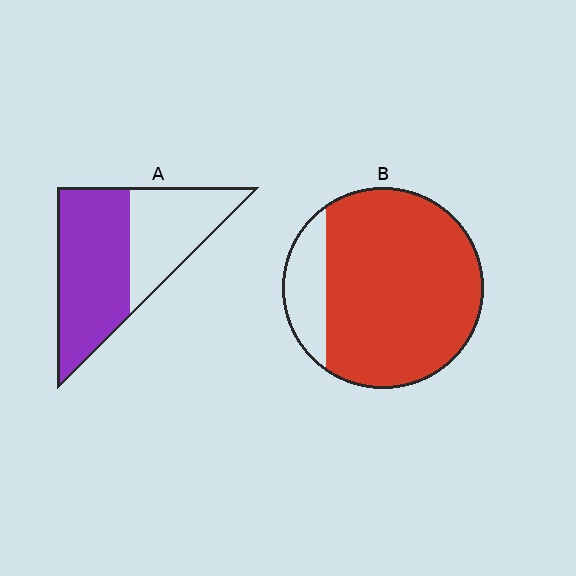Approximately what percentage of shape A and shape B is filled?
A is approximately 60% and B is approximately 85%.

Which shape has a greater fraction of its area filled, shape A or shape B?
Shape B.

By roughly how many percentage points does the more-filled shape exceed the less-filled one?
By roughly 25 percentage points (B over A).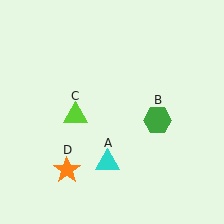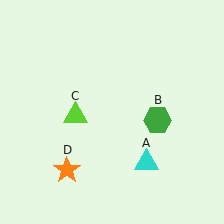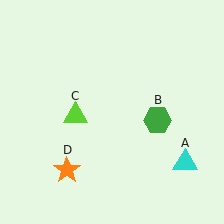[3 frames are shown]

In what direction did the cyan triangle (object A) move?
The cyan triangle (object A) moved right.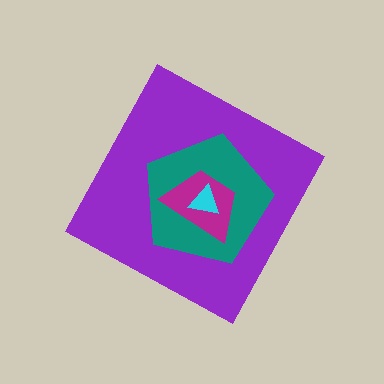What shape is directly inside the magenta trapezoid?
The cyan triangle.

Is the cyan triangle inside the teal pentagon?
Yes.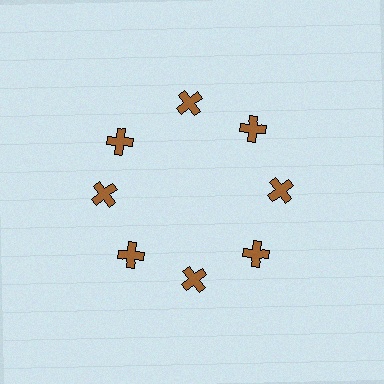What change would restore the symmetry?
The symmetry would be restored by rotating it back into even spacing with its neighbors so that all 8 crosses sit at equal angles and equal distance from the center.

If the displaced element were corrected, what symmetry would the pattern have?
It would have 8-fold rotational symmetry — the pattern would map onto itself every 45 degrees.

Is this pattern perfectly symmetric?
No. The 8 brown crosses are arranged in a ring, but one element near the 10 o'clock position is rotated out of alignment along the ring, breaking the 8-fold rotational symmetry.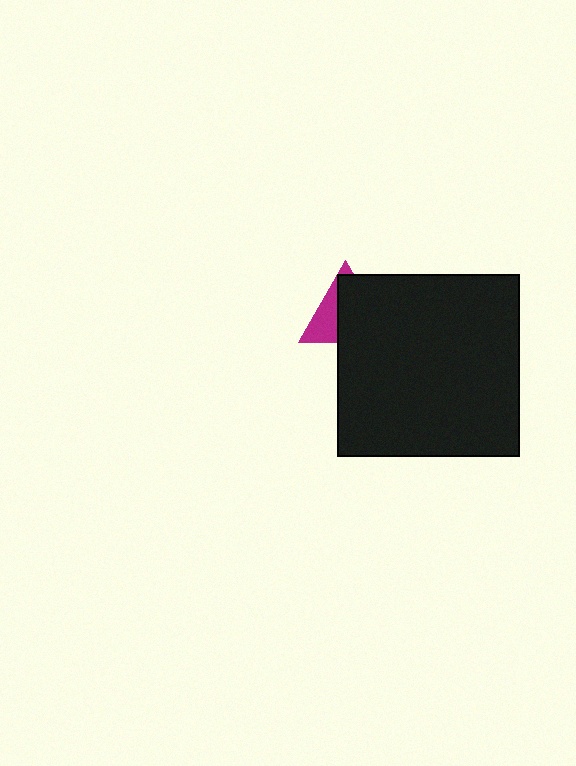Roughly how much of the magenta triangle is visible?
A small part of it is visible (roughly 37%).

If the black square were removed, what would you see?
You would see the complete magenta triangle.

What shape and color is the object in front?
The object in front is a black square.